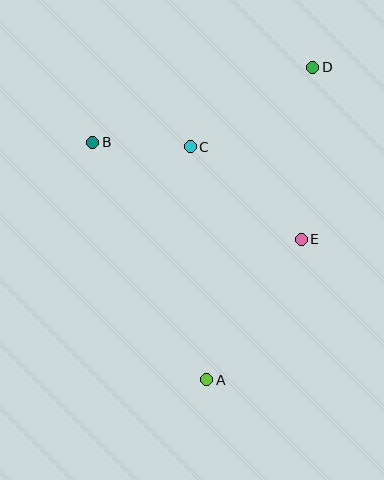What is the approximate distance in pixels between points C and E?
The distance between C and E is approximately 144 pixels.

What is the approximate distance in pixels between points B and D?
The distance between B and D is approximately 232 pixels.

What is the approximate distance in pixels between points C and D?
The distance between C and D is approximately 146 pixels.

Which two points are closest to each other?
Points B and C are closest to each other.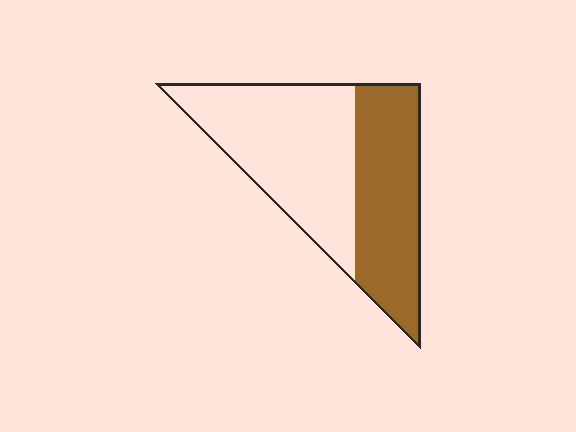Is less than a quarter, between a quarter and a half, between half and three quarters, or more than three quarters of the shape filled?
Between a quarter and a half.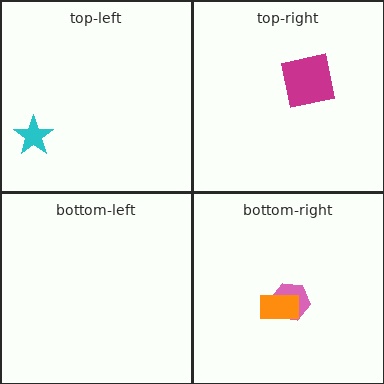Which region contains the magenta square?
The top-right region.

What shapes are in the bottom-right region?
The pink hexagon, the orange rectangle.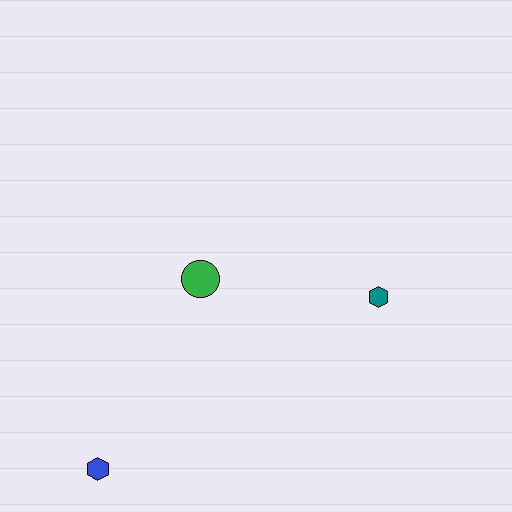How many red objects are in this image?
There are no red objects.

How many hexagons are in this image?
There are 2 hexagons.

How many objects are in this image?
There are 3 objects.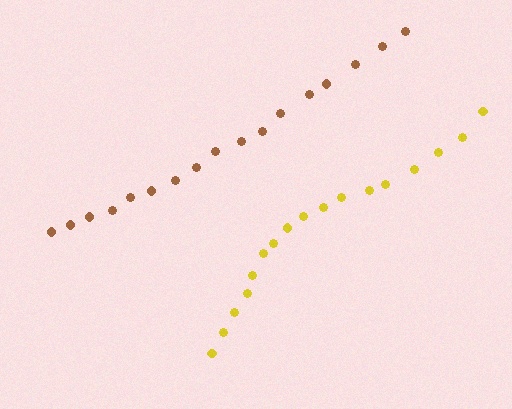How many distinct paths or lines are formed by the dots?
There are 2 distinct paths.